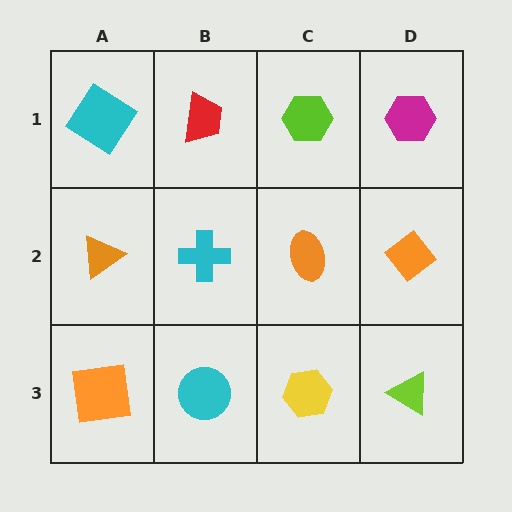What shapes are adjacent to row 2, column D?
A magenta hexagon (row 1, column D), a lime triangle (row 3, column D), an orange ellipse (row 2, column C).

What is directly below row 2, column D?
A lime triangle.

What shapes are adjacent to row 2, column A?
A cyan diamond (row 1, column A), an orange square (row 3, column A), a cyan cross (row 2, column B).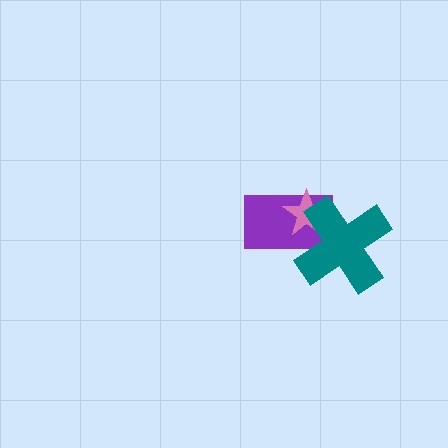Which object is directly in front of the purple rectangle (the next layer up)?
The pink star is directly in front of the purple rectangle.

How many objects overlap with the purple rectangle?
2 objects overlap with the purple rectangle.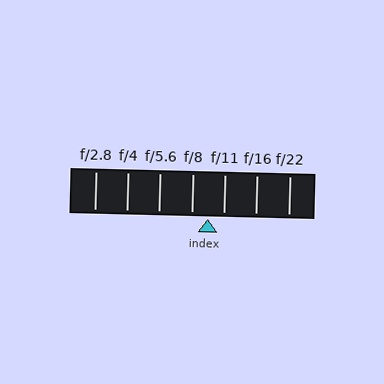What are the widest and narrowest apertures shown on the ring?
The widest aperture shown is f/2.8 and the narrowest is f/22.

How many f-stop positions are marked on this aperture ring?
There are 7 f-stop positions marked.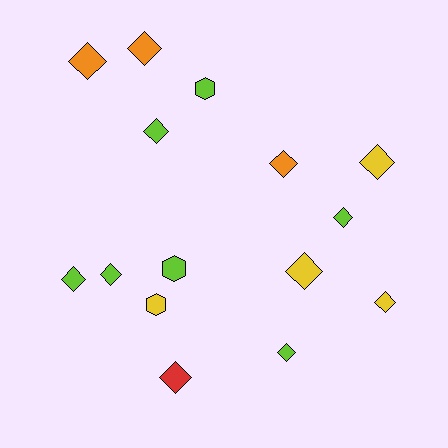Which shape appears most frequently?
Diamond, with 12 objects.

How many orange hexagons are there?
There are no orange hexagons.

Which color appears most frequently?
Lime, with 7 objects.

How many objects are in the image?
There are 15 objects.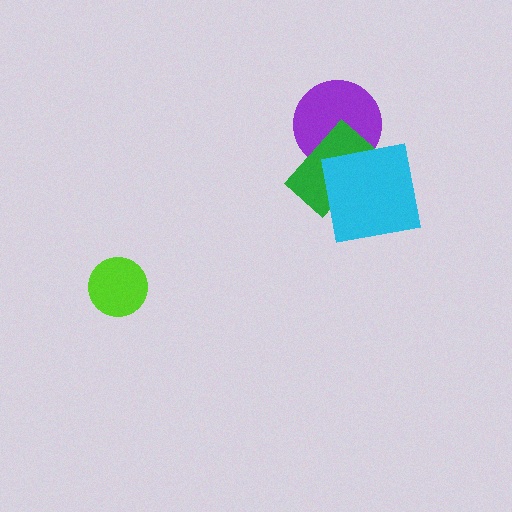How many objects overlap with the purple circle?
2 objects overlap with the purple circle.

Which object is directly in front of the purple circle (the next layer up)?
The green rectangle is directly in front of the purple circle.